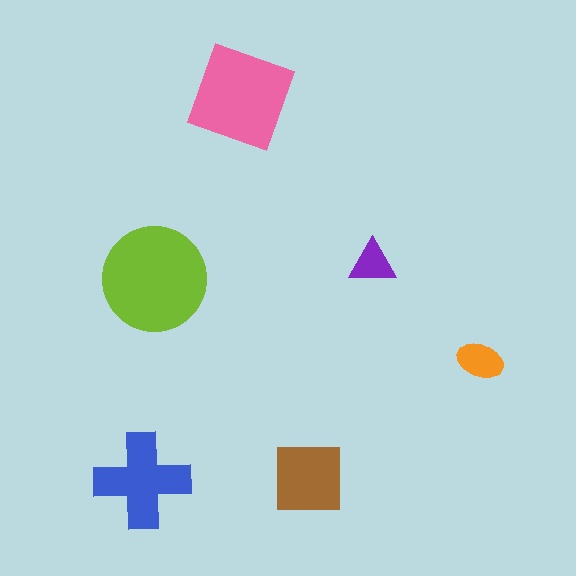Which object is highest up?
The pink diamond is topmost.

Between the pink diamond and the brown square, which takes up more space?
The pink diamond.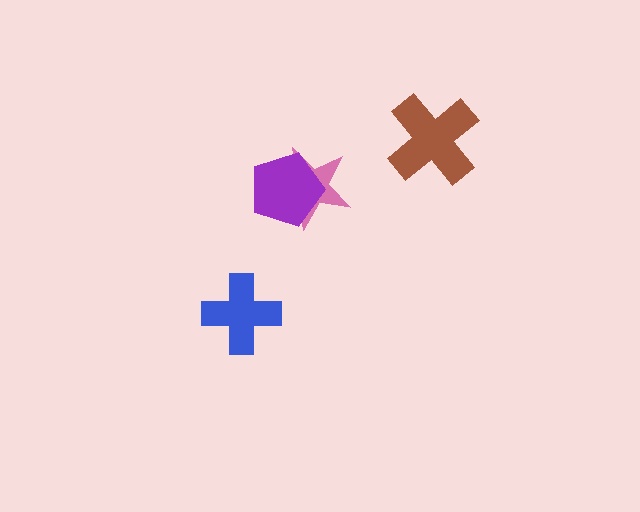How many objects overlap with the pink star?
1 object overlaps with the pink star.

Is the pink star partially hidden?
Yes, it is partially covered by another shape.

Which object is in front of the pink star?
The purple pentagon is in front of the pink star.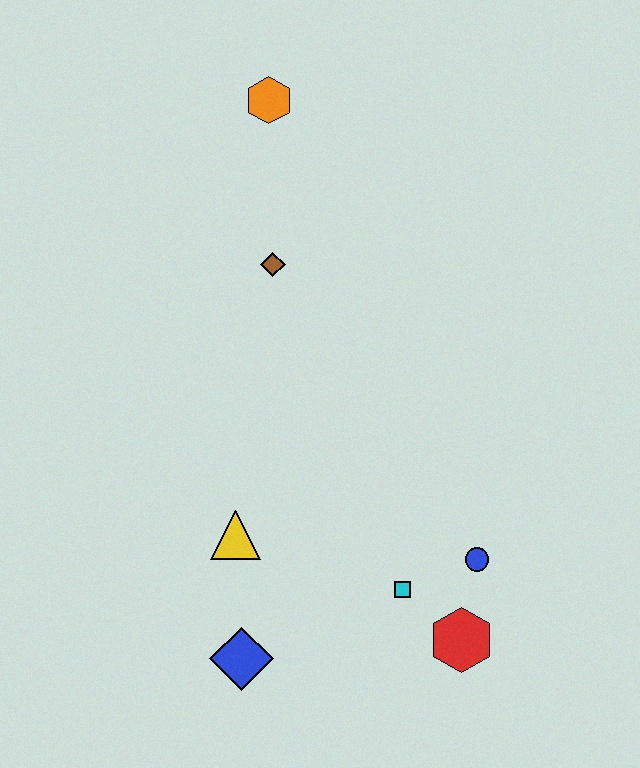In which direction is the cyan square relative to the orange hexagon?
The cyan square is below the orange hexagon.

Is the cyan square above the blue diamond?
Yes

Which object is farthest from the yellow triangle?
The orange hexagon is farthest from the yellow triangle.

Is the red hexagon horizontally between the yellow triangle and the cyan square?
No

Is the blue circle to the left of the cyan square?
No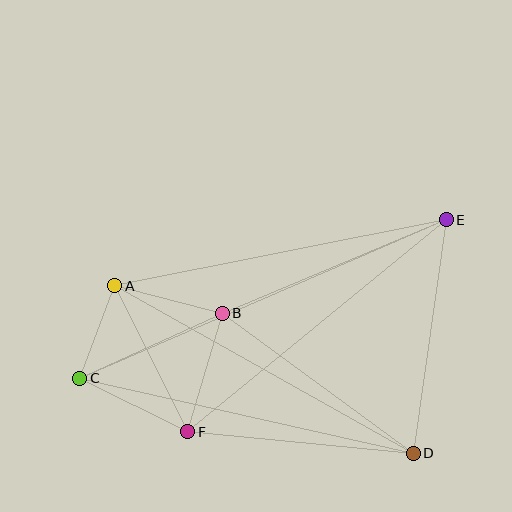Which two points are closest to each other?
Points A and C are closest to each other.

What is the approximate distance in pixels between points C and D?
The distance between C and D is approximately 342 pixels.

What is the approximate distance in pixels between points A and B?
The distance between A and B is approximately 111 pixels.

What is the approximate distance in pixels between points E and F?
The distance between E and F is approximately 334 pixels.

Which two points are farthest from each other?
Points C and E are farthest from each other.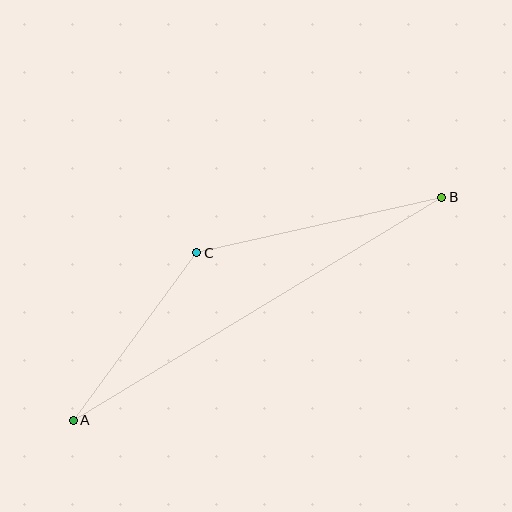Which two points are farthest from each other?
Points A and B are farthest from each other.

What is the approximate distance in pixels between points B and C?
The distance between B and C is approximately 251 pixels.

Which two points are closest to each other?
Points A and C are closest to each other.